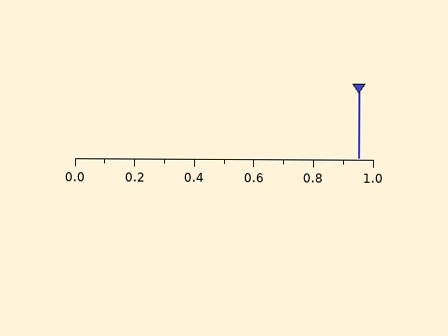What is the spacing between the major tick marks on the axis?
The major ticks are spaced 0.2 apart.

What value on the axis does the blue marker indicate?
The marker indicates approximately 0.95.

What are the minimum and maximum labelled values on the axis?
The axis runs from 0.0 to 1.0.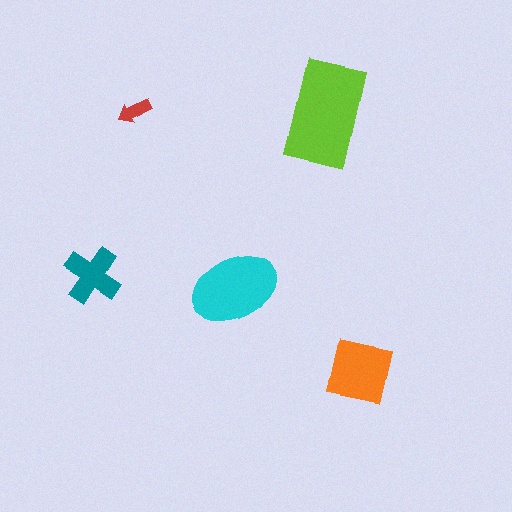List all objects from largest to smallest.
The lime rectangle, the cyan ellipse, the orange square, the teal cross, the red arrow.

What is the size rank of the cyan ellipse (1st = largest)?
2nd.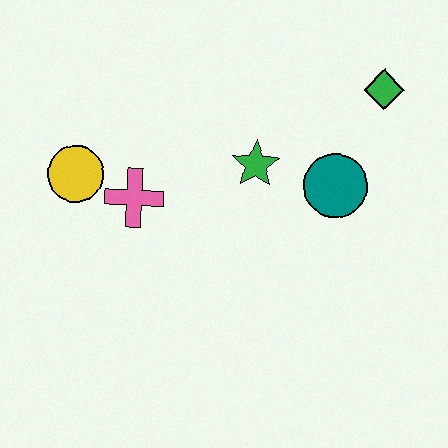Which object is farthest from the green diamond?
The yellow circle is farthest from the green diamond.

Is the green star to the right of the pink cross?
Yes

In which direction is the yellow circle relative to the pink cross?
The yellow circle is to the left of the pink cross.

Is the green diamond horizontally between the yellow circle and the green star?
No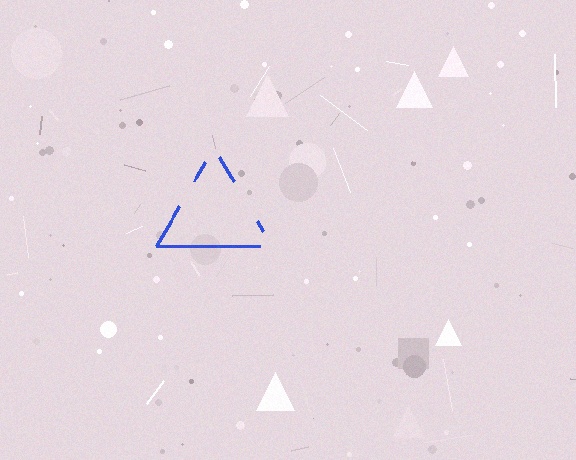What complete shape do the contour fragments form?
The contour fragments form a triangle.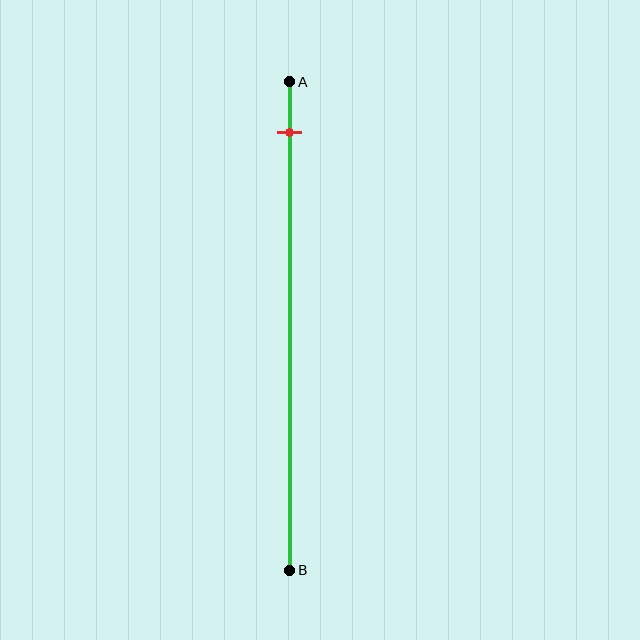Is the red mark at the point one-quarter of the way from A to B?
No, the mark is at about 10% from A, not at the 25% one-quarter point.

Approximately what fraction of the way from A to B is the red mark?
The red mark is approximately 10% of the way from A to B.